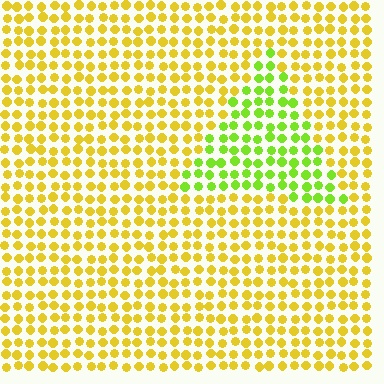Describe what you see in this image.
The image is filled with small yellow elements in a uniform arrangement. A triangle-shaped region is visible where the elements are tinted to a slightly different hue, forming a subtle color boundary.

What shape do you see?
I see a triangle.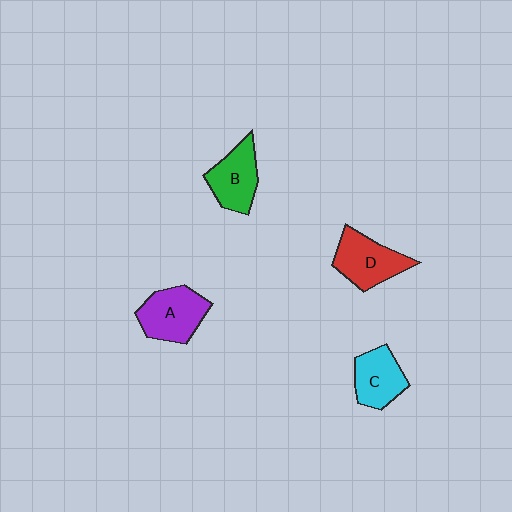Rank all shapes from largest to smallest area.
From largest to smallest: A (purple), D (red), B (green), C (cyan).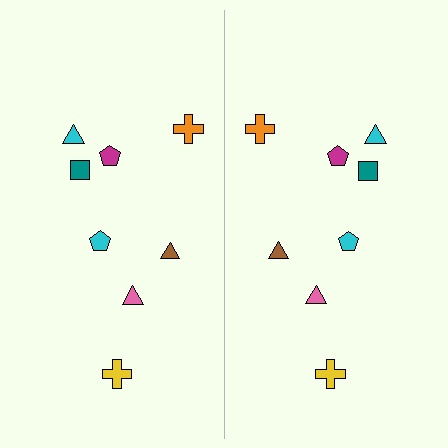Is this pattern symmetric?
Yes, this pattern has bilateral (reflection) symmetry.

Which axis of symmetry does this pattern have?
The pattern has a vertical axis of symmetry running through the center of the image.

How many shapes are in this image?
There are 16 shapes in this image.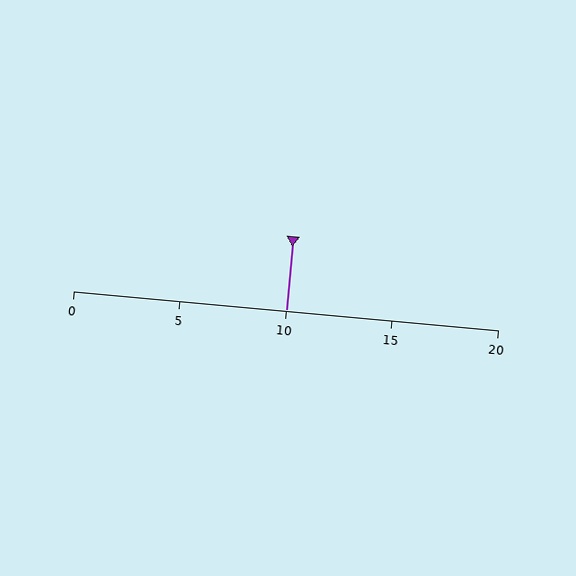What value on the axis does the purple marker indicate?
The marker indicates approximately 10.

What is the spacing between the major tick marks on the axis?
The major ticks are spaced 5 apart.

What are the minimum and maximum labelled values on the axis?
The axis runs from 0 to 20.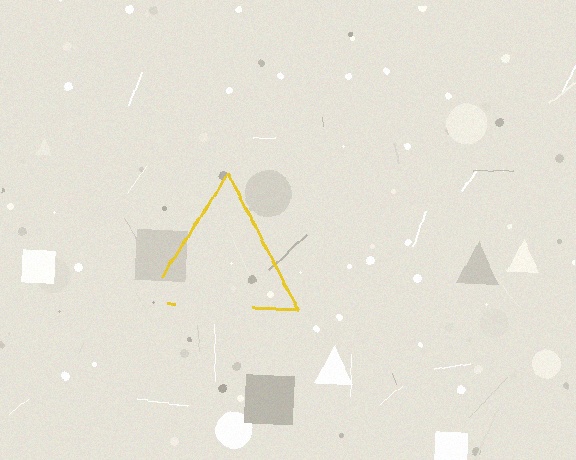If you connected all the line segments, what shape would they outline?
They would outline a triangle.